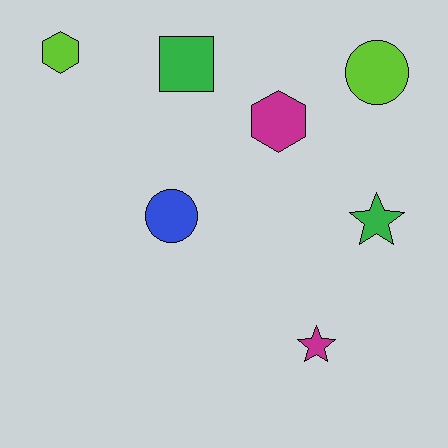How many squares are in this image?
There is 1 square.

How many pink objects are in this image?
There are no pink objects.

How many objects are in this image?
There are 7 objects.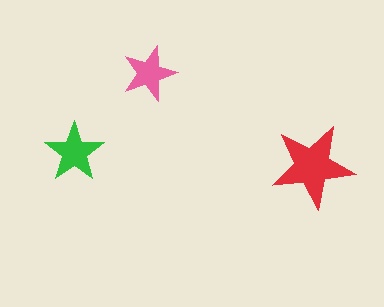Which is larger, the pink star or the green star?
The green one.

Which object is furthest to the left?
The green star is leftmost.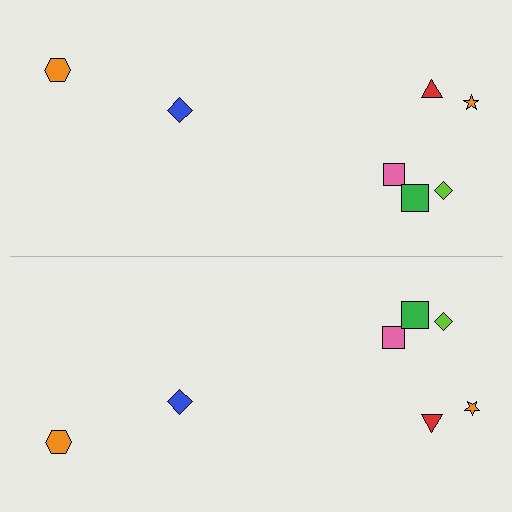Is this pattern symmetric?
Yes, this pattern has bilateral (reflection) symmetry.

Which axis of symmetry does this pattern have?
The pattern has a horizontal axis of symmetry running through the center of the image.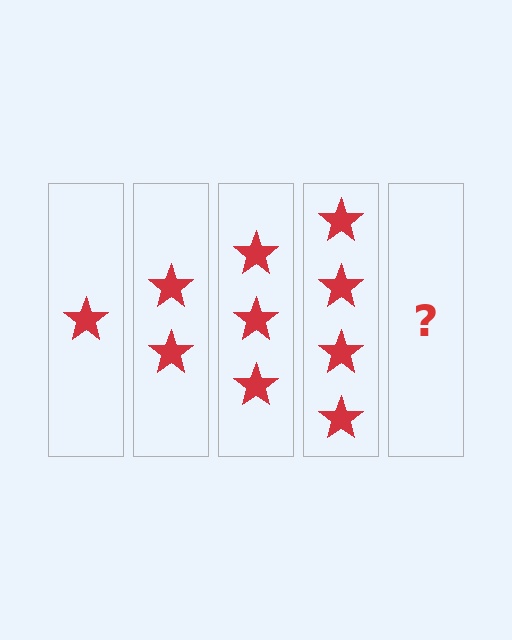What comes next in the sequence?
The next element should be 5 stars.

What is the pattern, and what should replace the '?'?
The pattern is that each step adds one more star. The '?' should be 5 stars.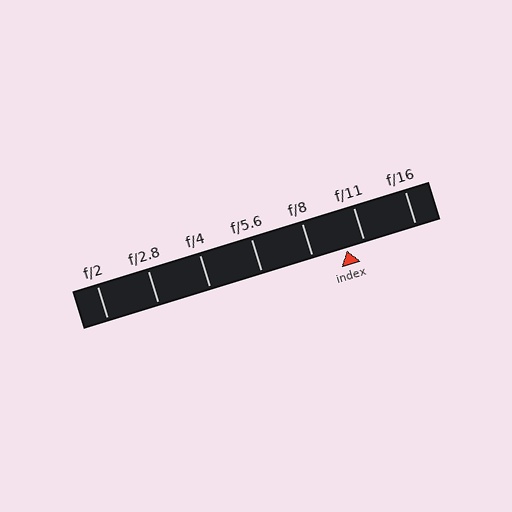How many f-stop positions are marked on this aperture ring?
There are 7 f-stop positions marked.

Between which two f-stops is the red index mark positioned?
The index mark is between f/8 and f/11.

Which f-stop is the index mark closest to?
The index mark is closest to f/11.